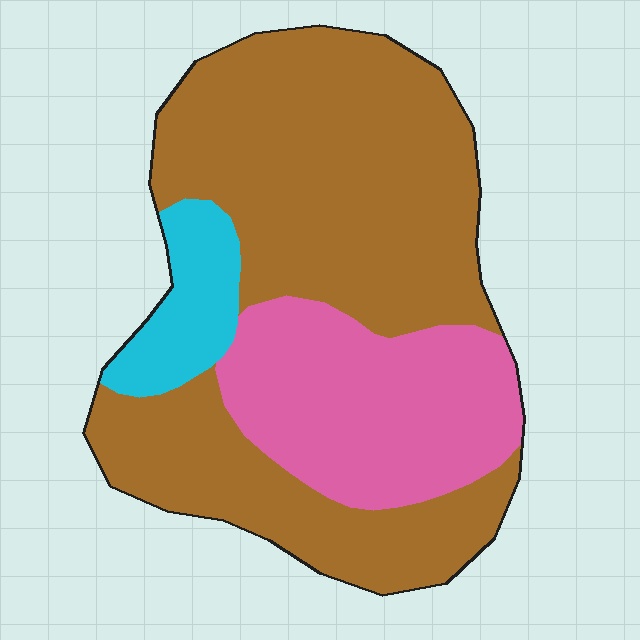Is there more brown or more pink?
Brown.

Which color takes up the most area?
Brown, at roughly 65%.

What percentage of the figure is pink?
Pink covers roughly 25% of the figure.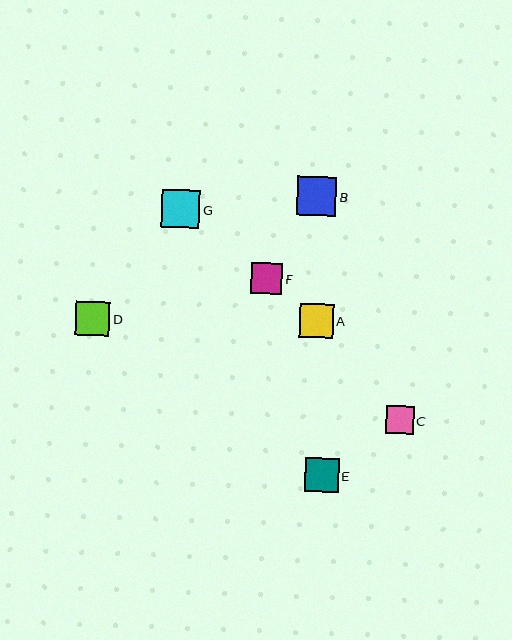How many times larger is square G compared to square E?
Square G is approximately 1.1 times the size of square E.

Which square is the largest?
Square B is the largest with a size of approximately 39 pixels.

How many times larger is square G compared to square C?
Square G is approximately 1.4 times the size of square C.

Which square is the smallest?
Square C is the smallest with a size of approximately 28 pixels.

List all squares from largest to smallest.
From largest to smallest: B, G, D, E, A, F, C.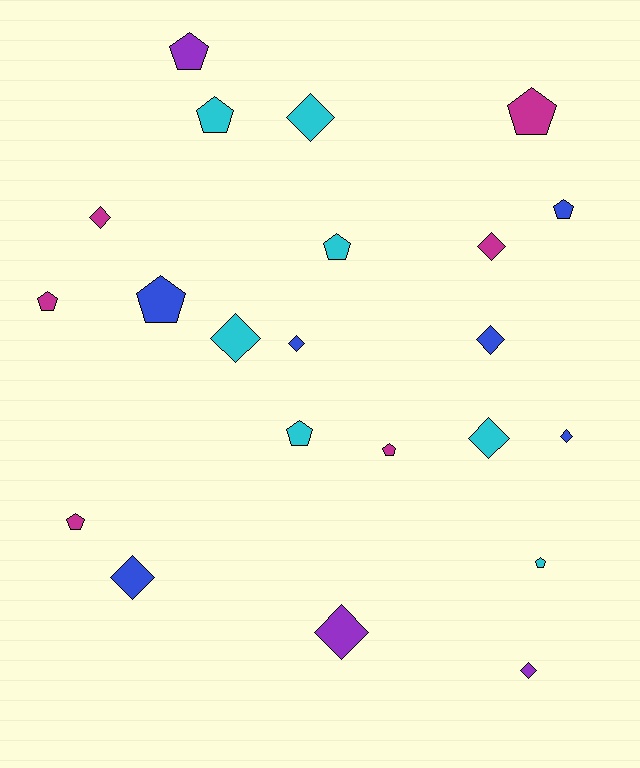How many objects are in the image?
There are 22 objects.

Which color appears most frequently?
Cyan, with 7 objects.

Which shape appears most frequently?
Pentagon, with 11 objects.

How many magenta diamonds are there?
There are 2 magenta diamonds.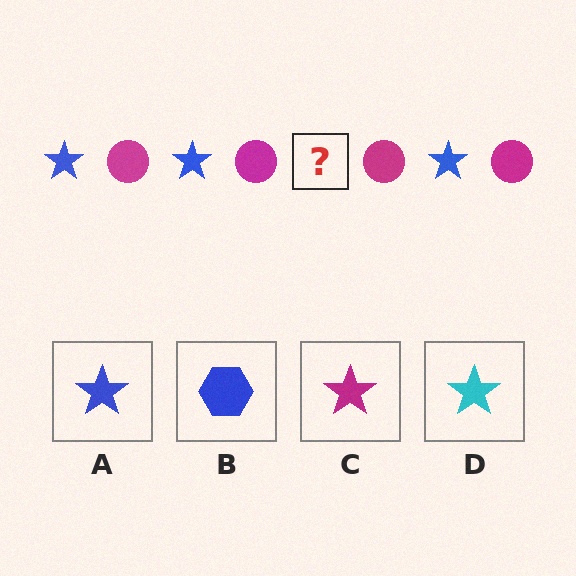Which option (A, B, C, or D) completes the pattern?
A.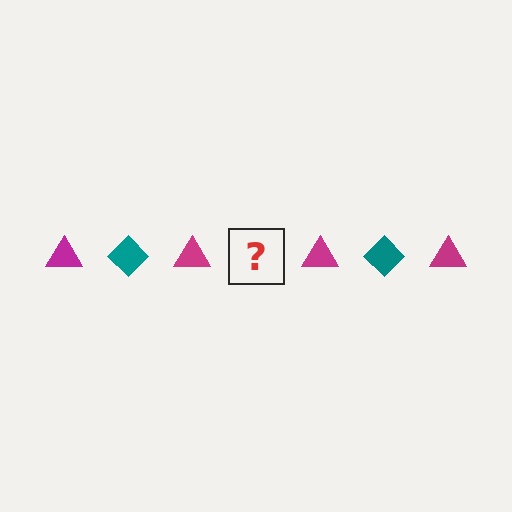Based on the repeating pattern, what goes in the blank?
The blank should be a teal diamond.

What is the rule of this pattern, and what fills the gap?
The rule is that the pattern alternates between magenta triangle and teal diamond. The gap should be filled with a teal diamond.